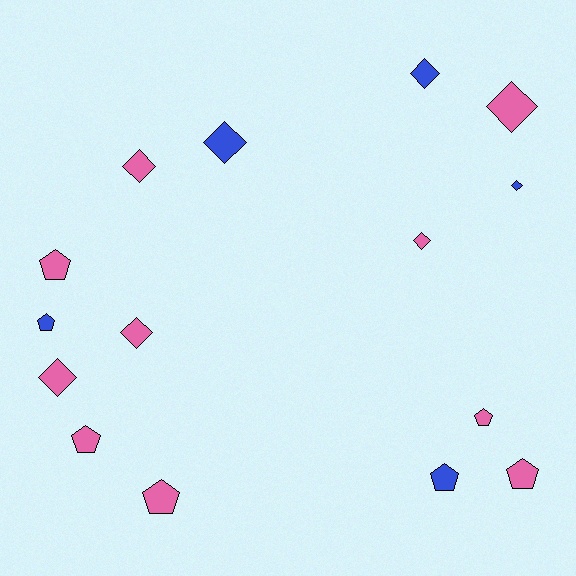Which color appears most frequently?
Pink, with 10 objects.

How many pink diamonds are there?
There are 5 pink diamonds.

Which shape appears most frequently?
Diamond, with 8 objects.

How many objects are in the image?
There are 15 objects.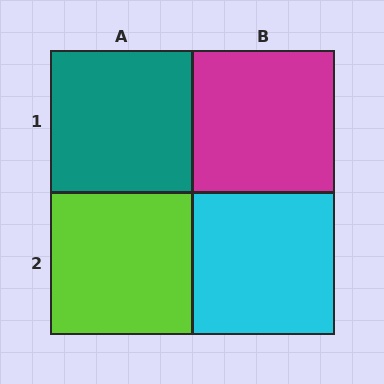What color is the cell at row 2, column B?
Cyan.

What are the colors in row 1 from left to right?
Teal, magenta.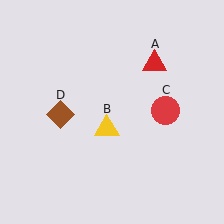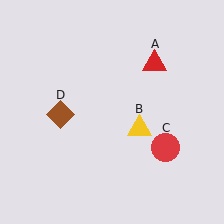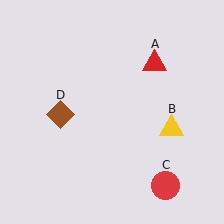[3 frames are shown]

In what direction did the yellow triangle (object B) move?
The yellow triangle (object B) moved right.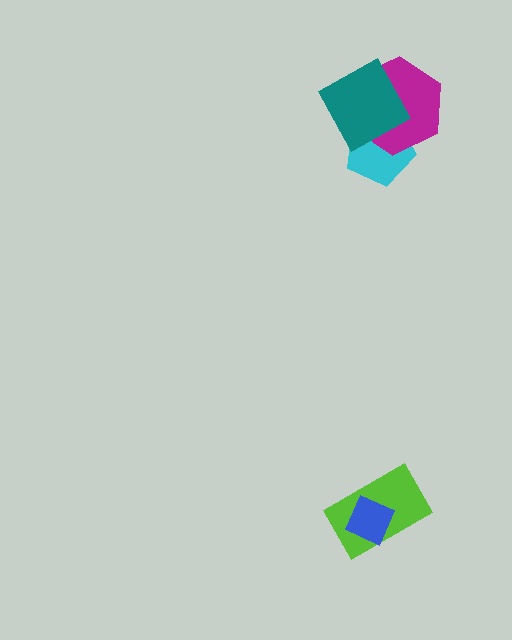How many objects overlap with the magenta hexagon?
2 objects overlap with the magenta hexagon.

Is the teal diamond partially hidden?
No, no other shape covers it.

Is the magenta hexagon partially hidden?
Yes, it is partially covered by another shape.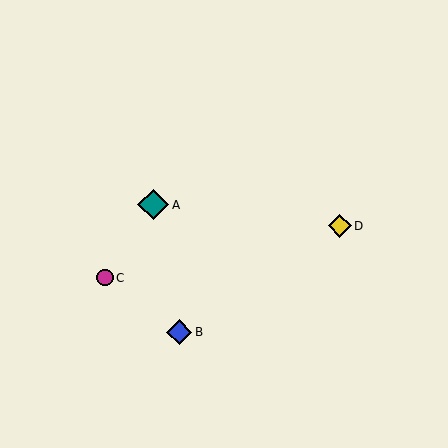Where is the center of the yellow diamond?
The center of the yellow diamond is at (340, 226).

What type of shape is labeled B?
Shape B is a blue diamond.